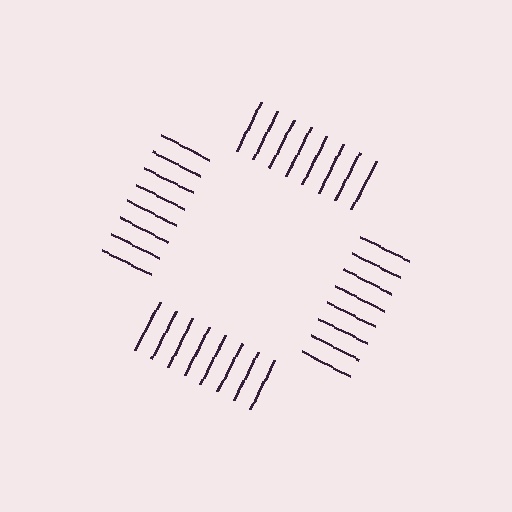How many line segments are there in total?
32 — 8 along each of the 4 edges.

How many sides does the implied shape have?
4 sides — the line-ends trace a square.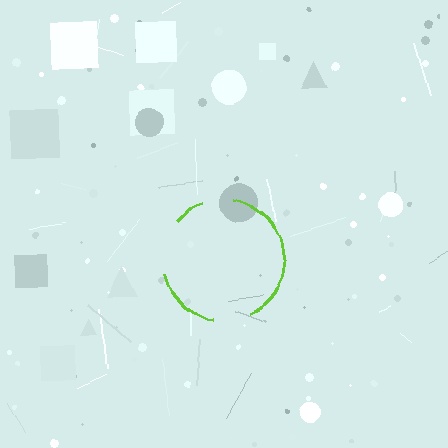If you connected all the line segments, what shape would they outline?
They would outline a circle.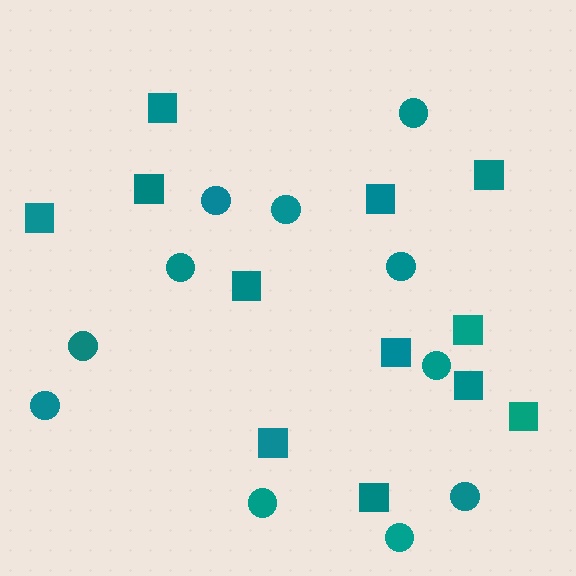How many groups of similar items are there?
There are 2 groups: one group of circles (11) and one group of squares (12).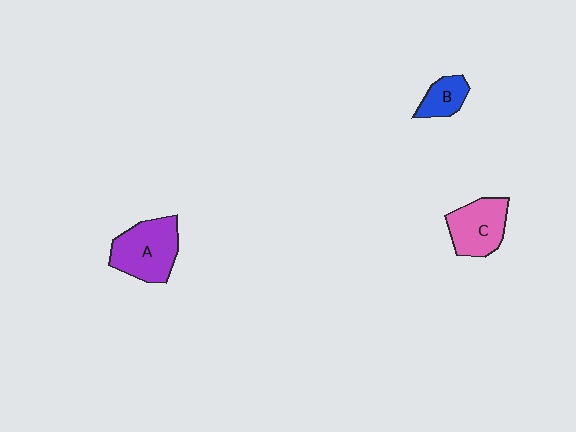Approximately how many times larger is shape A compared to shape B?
Approximately 2.2 times.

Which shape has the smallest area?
Shape B (blue).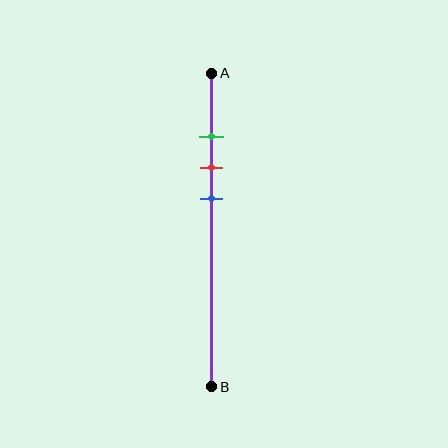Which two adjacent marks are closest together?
The green and red marks are the closest adjacent pair.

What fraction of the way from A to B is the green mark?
The green mark is approximately 20% (0.2) of the way from A to B.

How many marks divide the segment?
There are 3 marks dividing the segment.